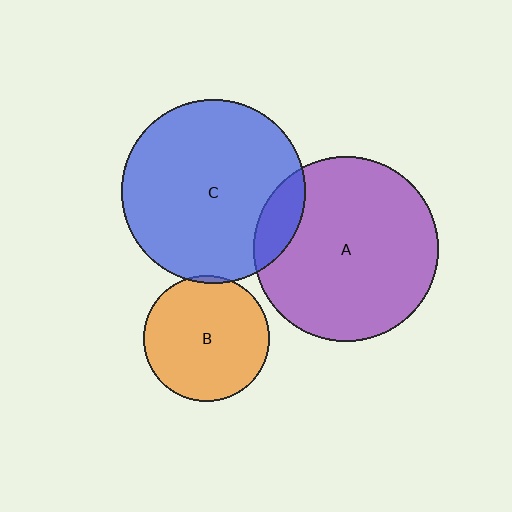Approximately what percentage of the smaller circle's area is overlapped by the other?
Approximately 5%.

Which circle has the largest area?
Circle A (purple).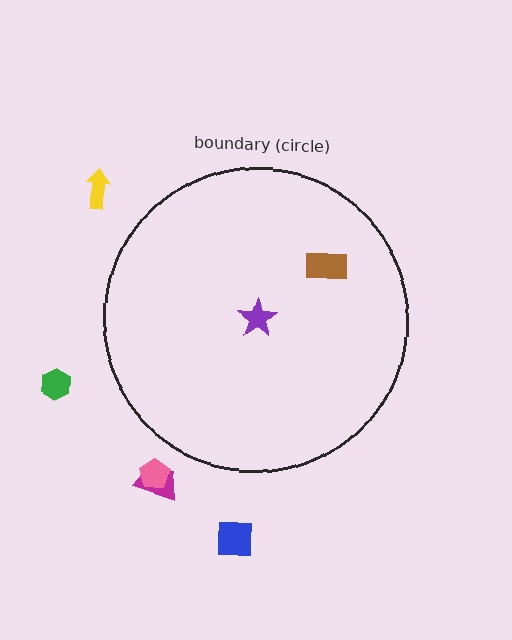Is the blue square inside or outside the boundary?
Outside.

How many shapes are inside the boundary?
2 inside, 5 outside.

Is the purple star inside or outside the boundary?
Inside.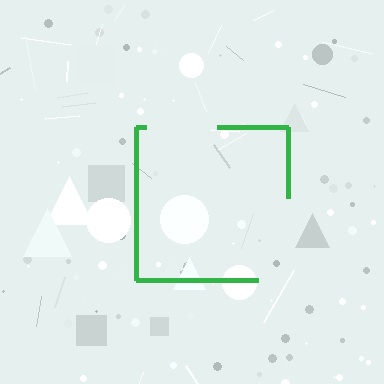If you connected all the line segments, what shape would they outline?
They would outline a square.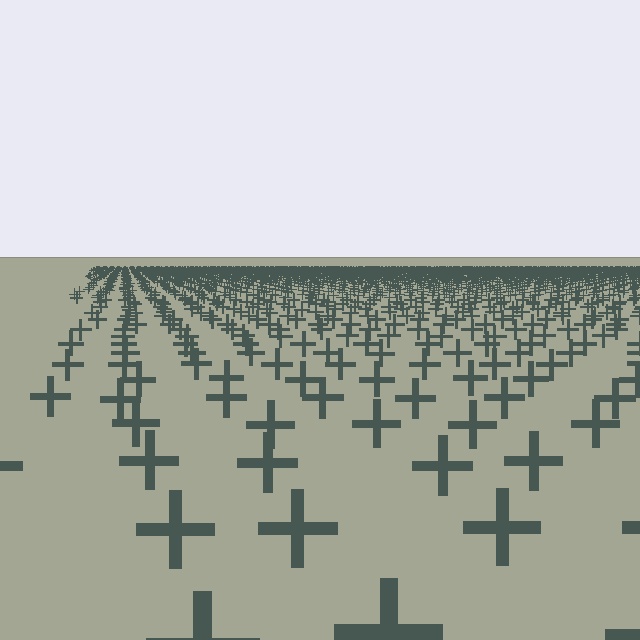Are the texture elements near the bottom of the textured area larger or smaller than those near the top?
Larger. Near the bottom, elements are closer to the viewer and appear at a bigger on-screen size.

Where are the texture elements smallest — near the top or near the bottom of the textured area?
Near the top.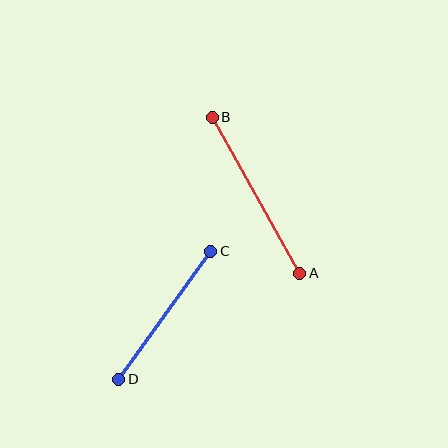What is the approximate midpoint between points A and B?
The midpoint is at approximately (256, 195) pixels.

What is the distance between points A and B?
The distance is approximately 179 pixels.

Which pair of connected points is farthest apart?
Points A and B are farthest apart.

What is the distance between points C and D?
The distance is approximately 158 pixels.